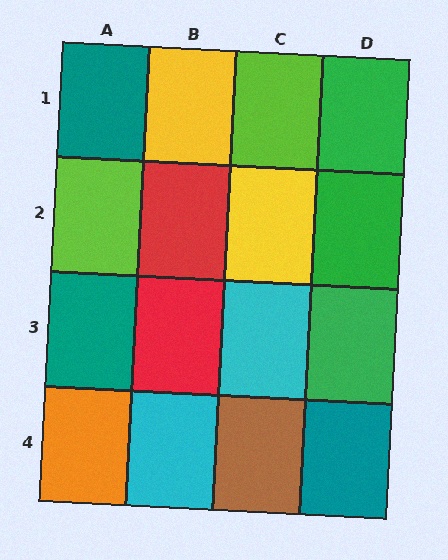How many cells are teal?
3 cells are teal.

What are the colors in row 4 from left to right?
Orange, cyan, brown, teal.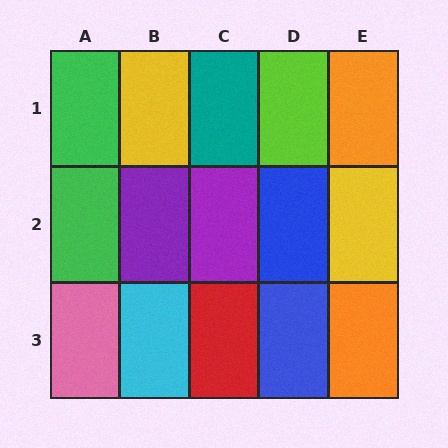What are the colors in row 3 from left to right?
Pink, cyan, red, blue, orange.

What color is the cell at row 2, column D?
Blue.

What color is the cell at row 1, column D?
Lime.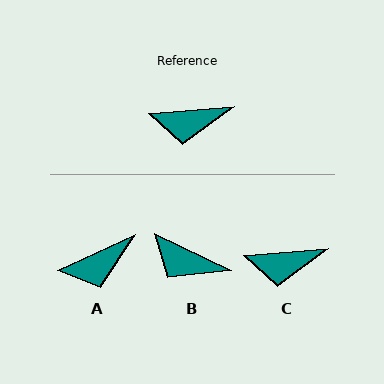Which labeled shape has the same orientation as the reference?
C.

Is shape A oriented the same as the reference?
No, it is off by about 20 degrees.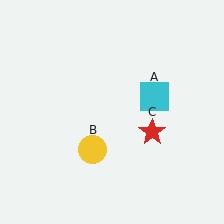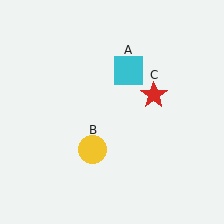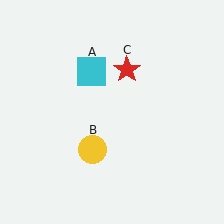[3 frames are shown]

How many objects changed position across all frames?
2 objects changed position: cyan square (object A), red star (object C).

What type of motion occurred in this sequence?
The cyan square (object A), red star (object C) rotated counterclockwise around the center of the scene.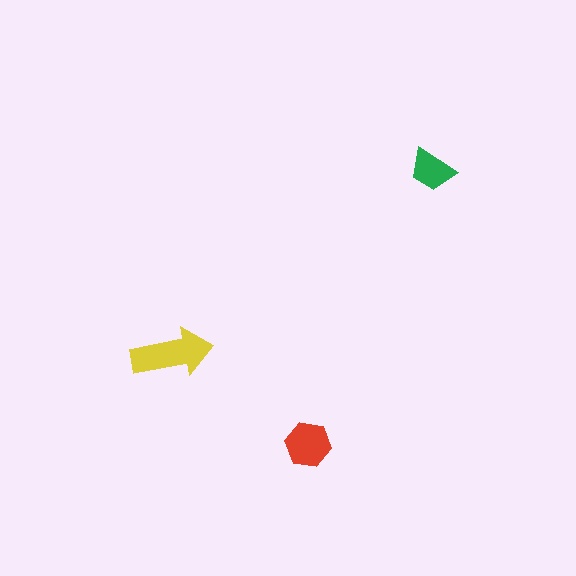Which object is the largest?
The yellow arrow.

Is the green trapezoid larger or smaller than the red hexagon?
Smaller.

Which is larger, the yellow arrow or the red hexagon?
The yellow arrow.